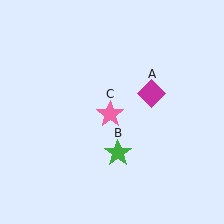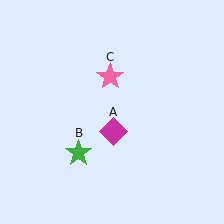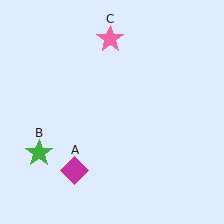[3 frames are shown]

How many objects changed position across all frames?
3 objects changed position: magenta diamond (object A), green star (object B), pink star (object C).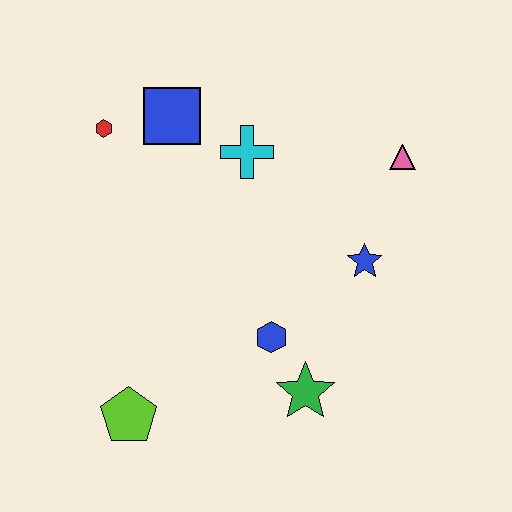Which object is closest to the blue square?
The red hexagon is closest to the blue square.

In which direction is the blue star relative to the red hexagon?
The blue star is to the right of the red hexagon.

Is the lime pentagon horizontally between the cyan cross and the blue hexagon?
No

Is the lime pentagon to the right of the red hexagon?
Yes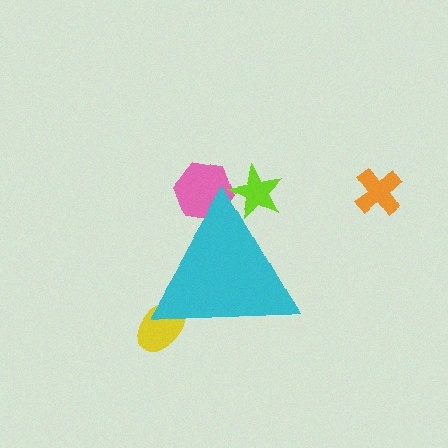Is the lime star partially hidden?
Yes, the lime star is partially hidden behind the cyan triangle.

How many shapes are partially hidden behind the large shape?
3 shapes are partially hidden.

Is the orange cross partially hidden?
No, the orange cross is fully visible.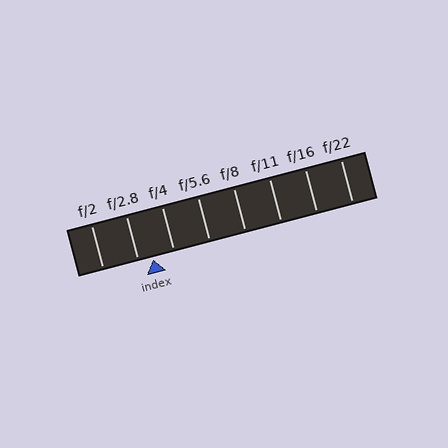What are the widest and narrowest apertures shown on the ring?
The widest aperture shown is f/2 and the narrowest is f/22.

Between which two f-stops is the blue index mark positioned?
The index mark is between f/2.8 and f/4.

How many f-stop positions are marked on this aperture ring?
There are 8 f-stop positions marked.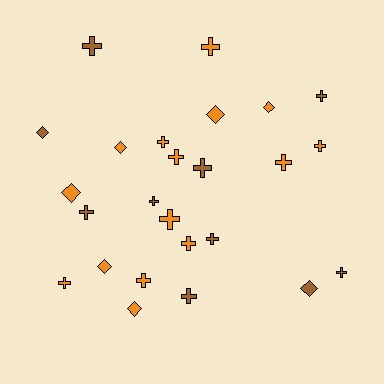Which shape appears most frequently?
Cross, with 17 objects.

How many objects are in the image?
There are 25 objects.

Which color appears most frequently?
Orange, with 15 objects.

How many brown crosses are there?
There are 8 brown crosses.